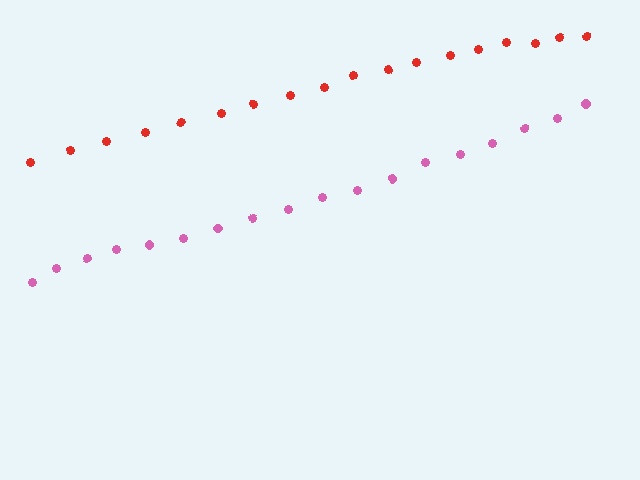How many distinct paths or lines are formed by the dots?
There are 2 distinct paths.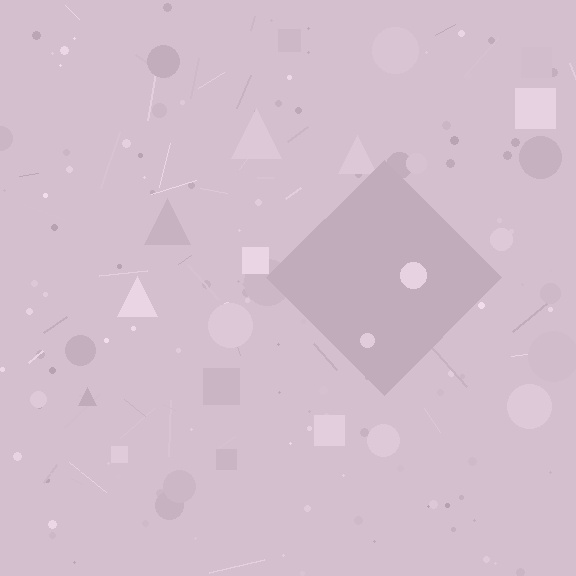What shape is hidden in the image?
A diamond is hidden in the image.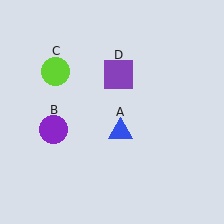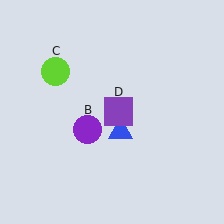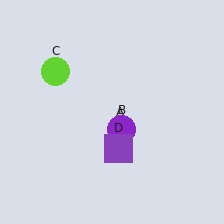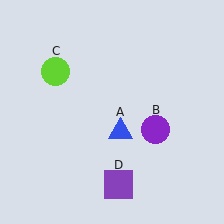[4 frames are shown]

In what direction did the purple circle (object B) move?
The purple circle (object B) moved right.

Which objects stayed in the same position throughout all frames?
Blue triangle (object A) and lime circle (object C) remained stationary.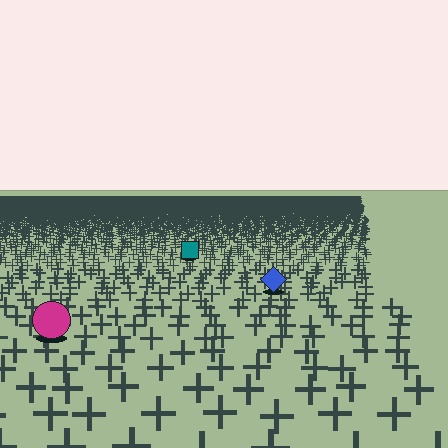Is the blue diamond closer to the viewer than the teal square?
Yes. The blue diamond is closer — you can tell from the texture gradient: the ground texture is coarser near it.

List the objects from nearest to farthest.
From nearest to farthest: the magenta circle, the blue diamond, the teal square.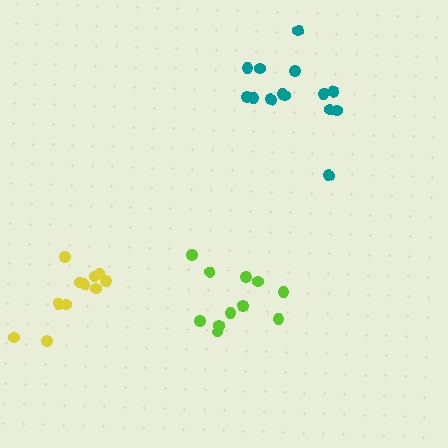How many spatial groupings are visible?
There are 3 spatial groupings.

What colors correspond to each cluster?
The clusters are colored: lime, teal, yellow.